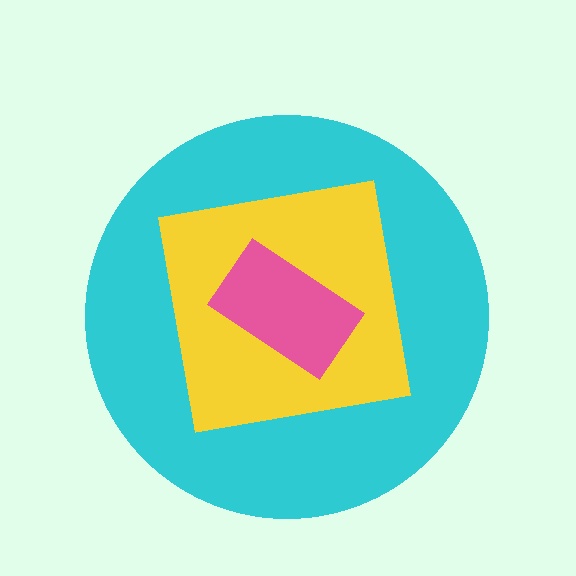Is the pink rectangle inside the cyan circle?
Yes.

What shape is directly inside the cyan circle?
The yellow square.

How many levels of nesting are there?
3.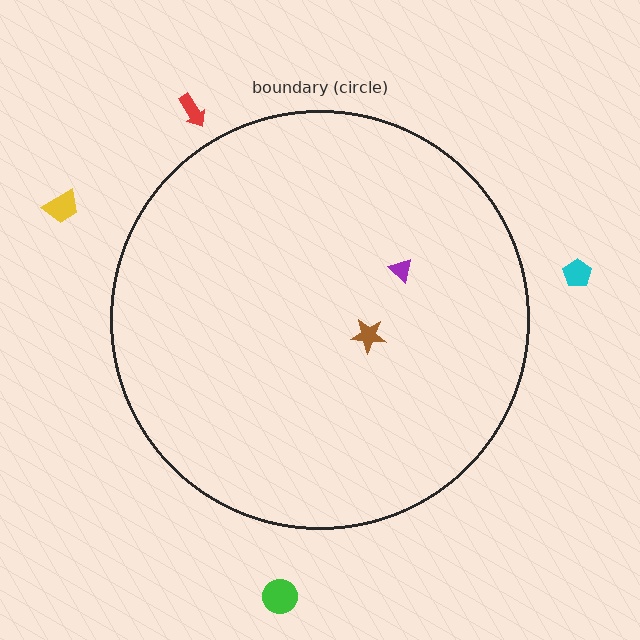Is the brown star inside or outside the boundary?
Inside.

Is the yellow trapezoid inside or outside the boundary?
Outside.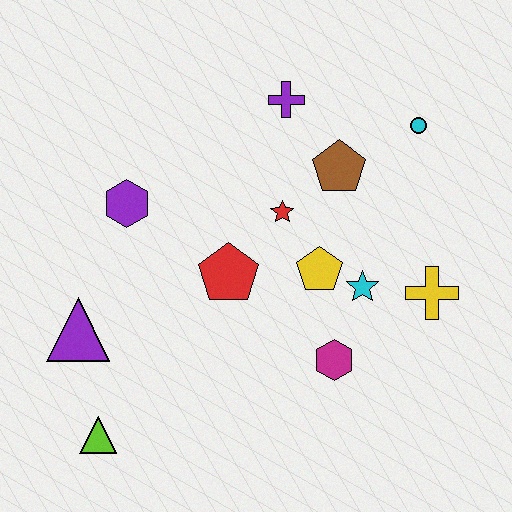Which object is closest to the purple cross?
The brown pentagon is closest to the purple cross.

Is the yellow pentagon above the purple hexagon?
No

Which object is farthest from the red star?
The lime triangle is farthest from the red star.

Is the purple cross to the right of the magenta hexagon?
No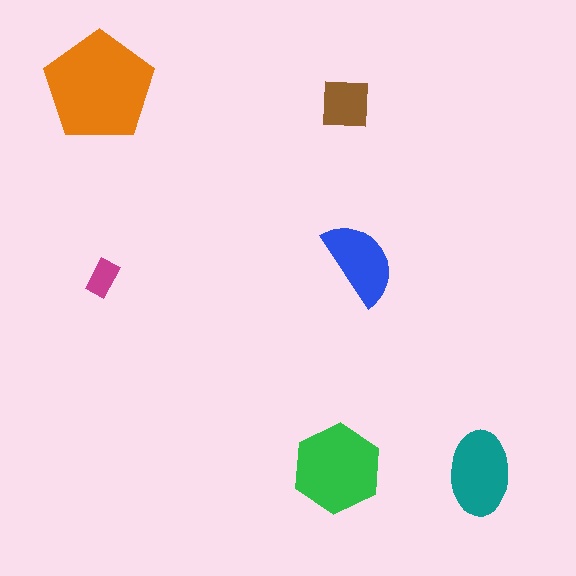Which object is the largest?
The orange pentagon.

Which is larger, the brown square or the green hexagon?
The green hexagon.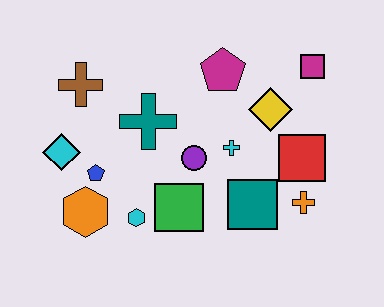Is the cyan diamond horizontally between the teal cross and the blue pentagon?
No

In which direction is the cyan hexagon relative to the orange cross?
The cyan hexagon is to the left of the orange cross.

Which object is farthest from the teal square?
The brown cross is farthest from the teal square.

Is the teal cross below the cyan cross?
No